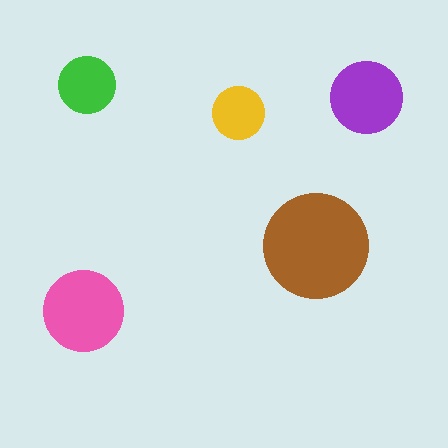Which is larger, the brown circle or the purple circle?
The brown one.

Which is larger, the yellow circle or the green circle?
The green one.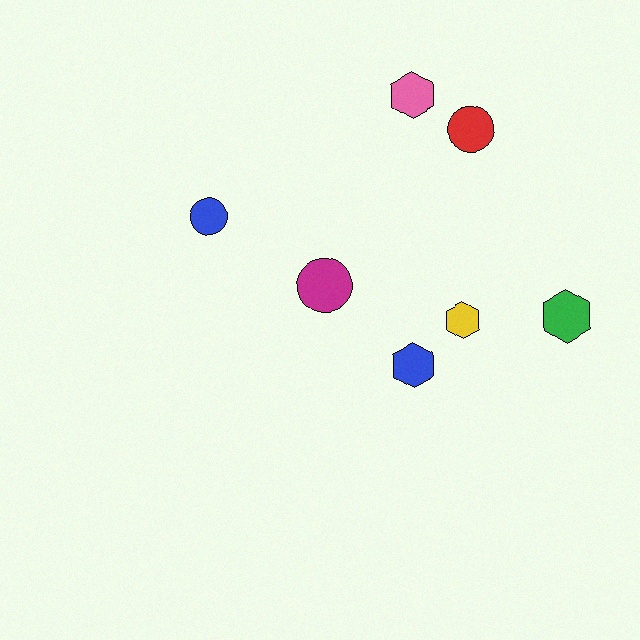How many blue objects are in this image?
There are 2 blue objects.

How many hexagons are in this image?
There are 4 hexagons.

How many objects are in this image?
There are 7 objects.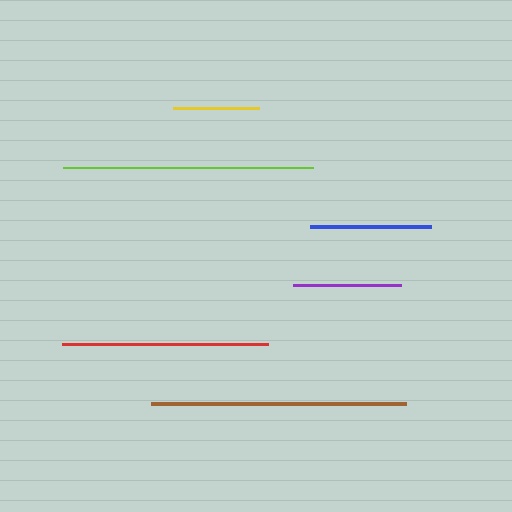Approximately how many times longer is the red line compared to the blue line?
The red line is approximately 1.7 times the length of the blue line.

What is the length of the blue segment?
The blue segment is approximately 122 pixels long.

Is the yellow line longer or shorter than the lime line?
The lime line is longer than the yellow line.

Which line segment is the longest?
The brown line is the longest at approximately 254 pixels.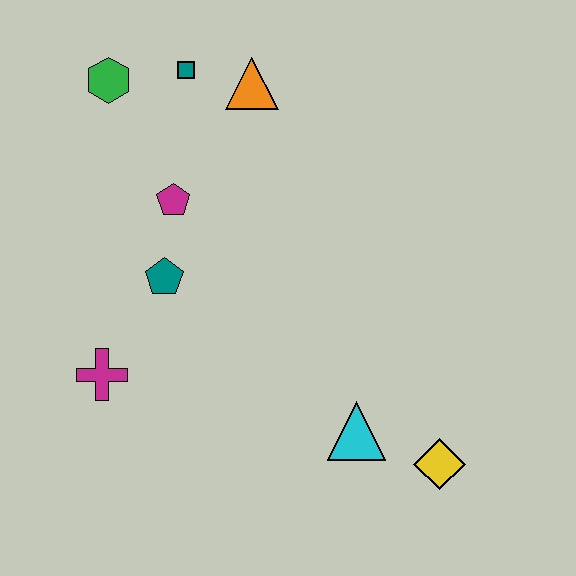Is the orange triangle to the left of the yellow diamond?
Yes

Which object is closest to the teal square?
The orange triangle is closest to the teal square.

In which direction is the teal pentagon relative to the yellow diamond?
The teal pentagon is to the left of the yellow diamond.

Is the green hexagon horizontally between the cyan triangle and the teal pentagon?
No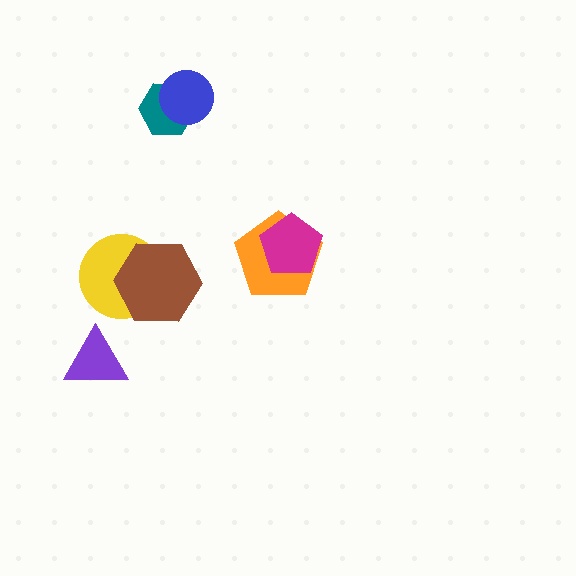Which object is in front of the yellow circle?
The brown hexagon is in front of the yellow circle.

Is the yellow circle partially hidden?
Yes, it is partially covered by another shape.